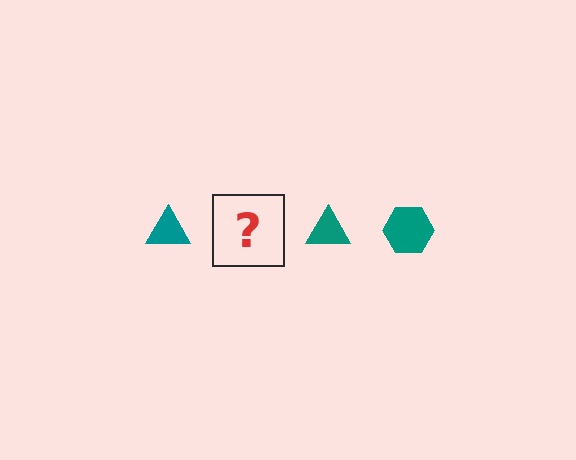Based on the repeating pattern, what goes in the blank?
The blank should be a teal hexagon.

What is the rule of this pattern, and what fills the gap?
The rule is that the pattern cycles through triangle, hexagon shapes in teal. The gap should be filled with a teal hexagon.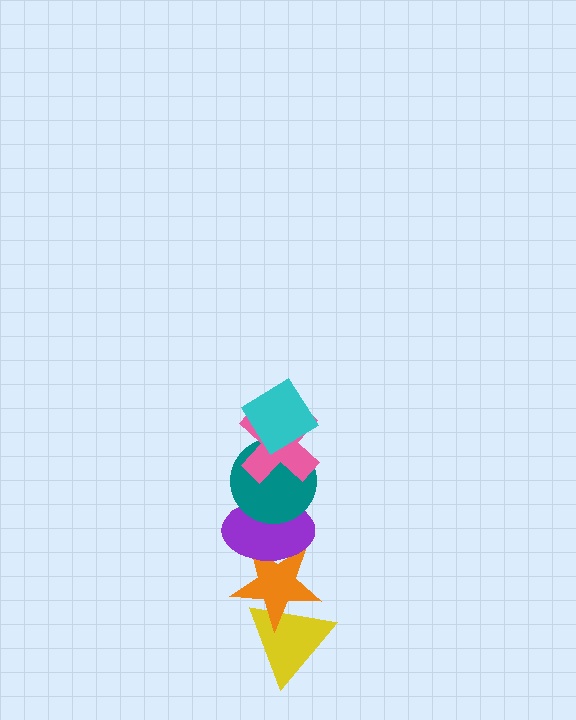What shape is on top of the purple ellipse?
The teal circle is on top of the purple ellipse.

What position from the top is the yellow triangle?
The yellow triangle is 6th from the top.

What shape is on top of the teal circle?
The pink cross is on top of the teal circle.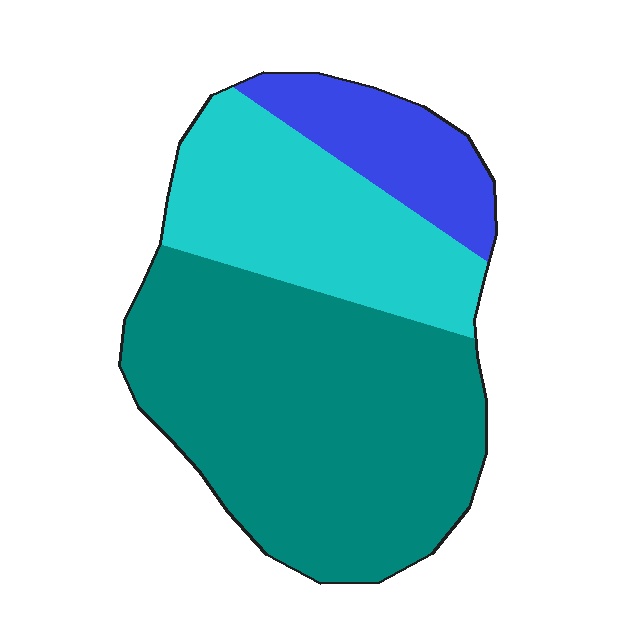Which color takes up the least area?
Blue, at roughly 15%.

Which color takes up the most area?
Teal, at roughly 55%.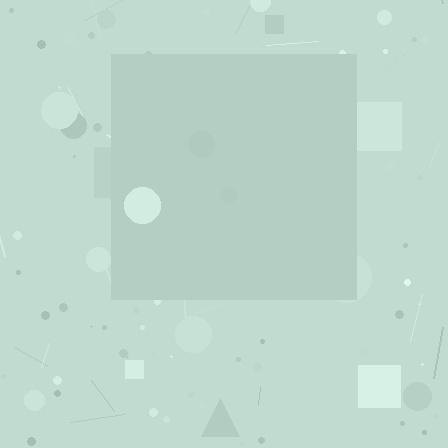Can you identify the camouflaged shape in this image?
The camouflaged shape is a square.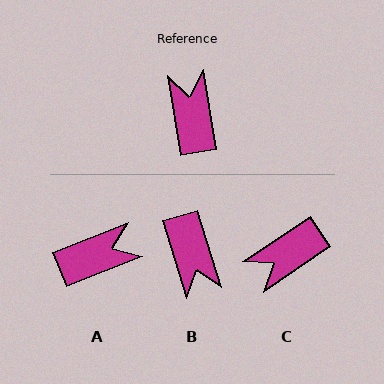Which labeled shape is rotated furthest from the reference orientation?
B, about 173 degrees away.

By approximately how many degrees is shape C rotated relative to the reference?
Approximately 114 degrees counter-clockwise.